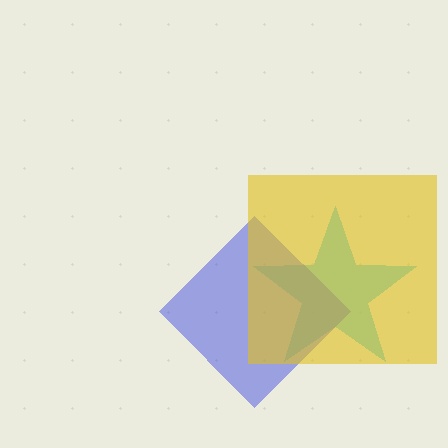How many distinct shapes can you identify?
There are 3 distinct shapes: a cyan star, a blue diamond, a yellow square.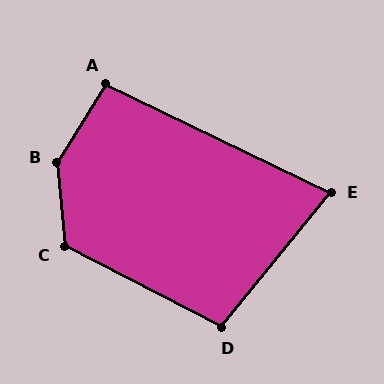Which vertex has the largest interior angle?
B, at approximately 143 degrees.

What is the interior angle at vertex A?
Approximately 96 degrees (obtuse).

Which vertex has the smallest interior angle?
E, at approximately 77 degrees.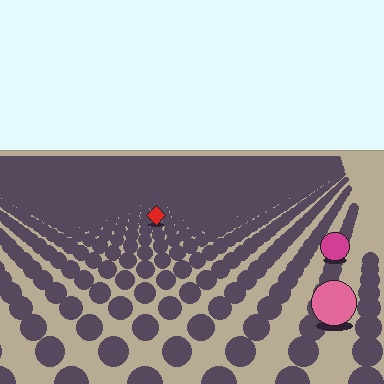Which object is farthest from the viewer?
The red diamond is farthest from the viewer. It appears smaller and the ground texture around it is denser.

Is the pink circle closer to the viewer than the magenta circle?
Yes. The pink circle is closer — you can tell from the texture gradient: the ground texture is coarser near it.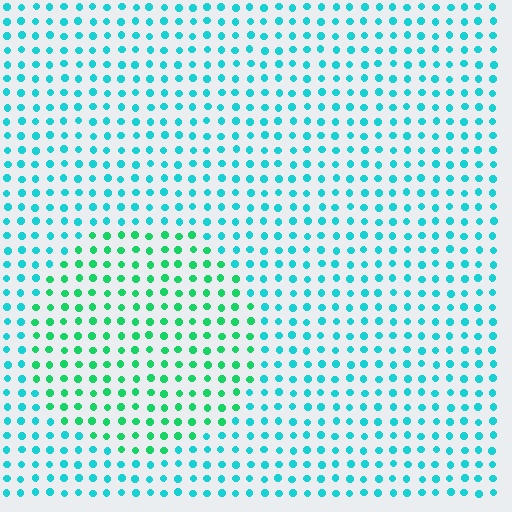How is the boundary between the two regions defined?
The boundary is defined purely by a slight shift in hue (about 36 degrees). Spacing, size, and orientation are identical on both sides.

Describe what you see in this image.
The image is filled with small cyan elements in a uniform arrangement. A circle-shaped region is visible where the elements are tinted to a slightly different hue, forming a subtle color boundary.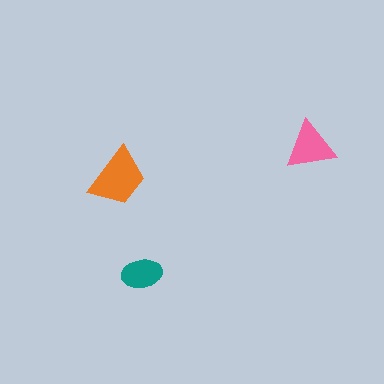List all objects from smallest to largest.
The teal ellipse, the pink triangle, the orange trapezoid.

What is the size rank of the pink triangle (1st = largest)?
2nd.